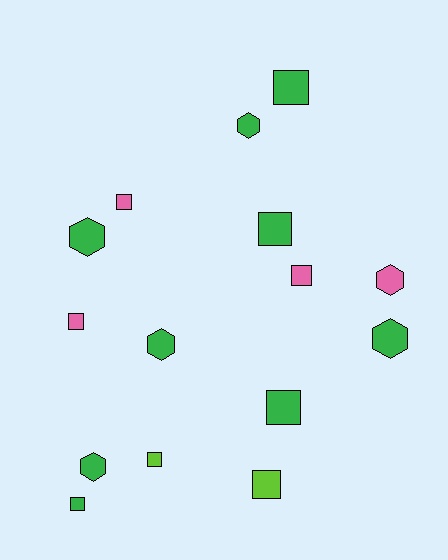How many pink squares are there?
There are 3 pink squares.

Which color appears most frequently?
Green, with 9 objects.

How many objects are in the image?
There are 15 objects.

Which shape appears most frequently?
Square, with 9 objects.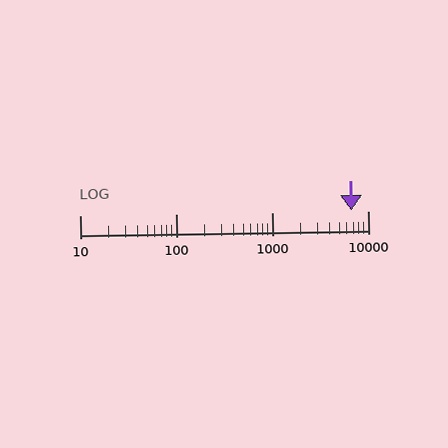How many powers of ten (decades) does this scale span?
The scale spans 3 decades, from 10 to 10000.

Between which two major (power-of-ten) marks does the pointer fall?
The pointer is between 1000 and 10000.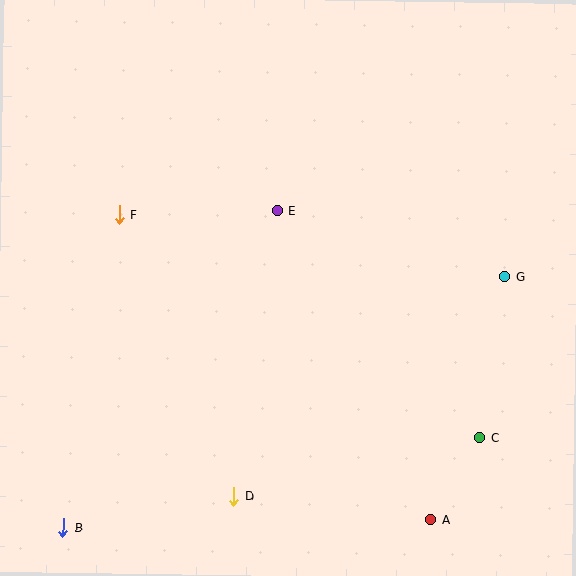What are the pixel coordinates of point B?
Point B is at (63, 527).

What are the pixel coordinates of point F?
Point F is at (119, 214).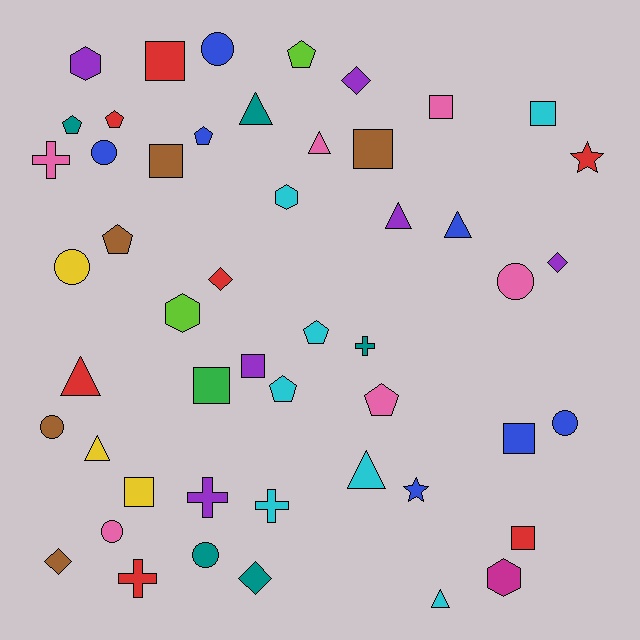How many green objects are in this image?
There is 1 green object.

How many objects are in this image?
There are 50 objects.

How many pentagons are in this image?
There are 8 pentagons.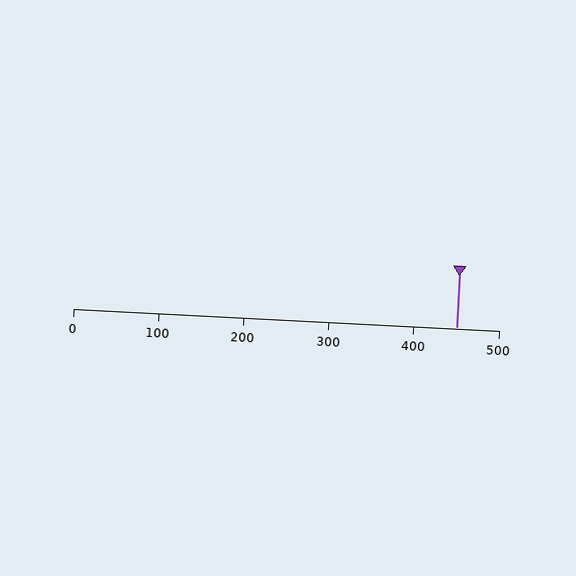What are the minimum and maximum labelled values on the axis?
The axis runs from 0 to 500.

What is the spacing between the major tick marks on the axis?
The major ticks are spaced 100 apart.